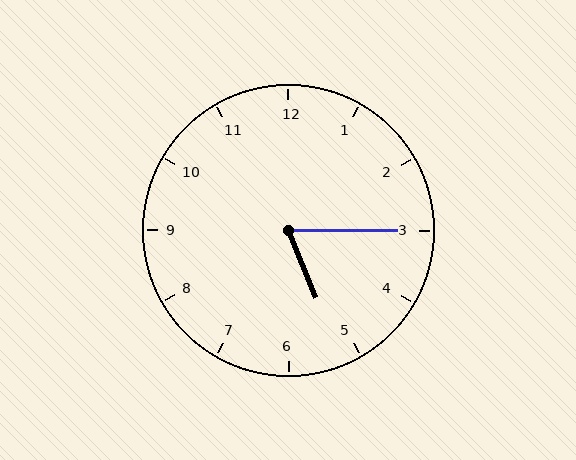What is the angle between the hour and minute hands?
Approximately 68 degrees.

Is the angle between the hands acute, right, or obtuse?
It is acute.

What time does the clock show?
5:15.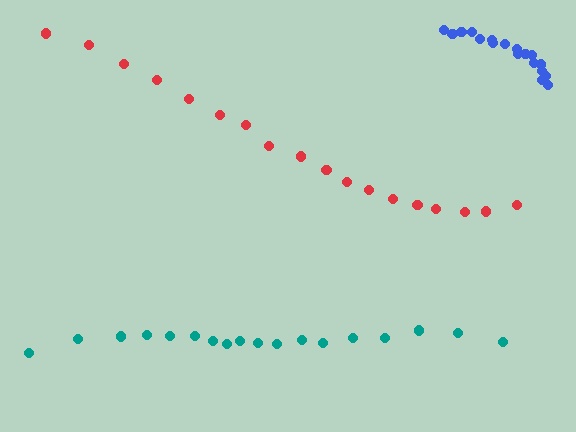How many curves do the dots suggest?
There are 3 distinct paths.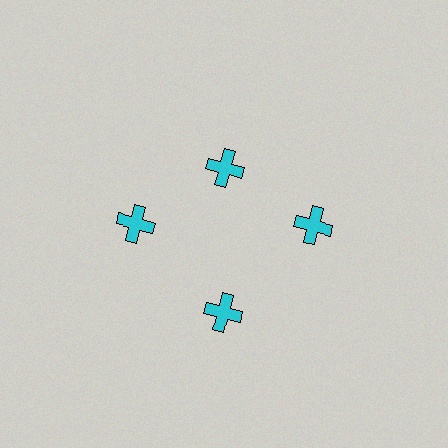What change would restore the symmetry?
The symmetry would be restored by moving it outward, back onto the ring so that all 4 crosses sit at equal angles and equal distance from the center.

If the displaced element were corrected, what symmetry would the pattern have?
It would have 4-fold rotational symmetry — the pattern would map onto itself every 90 degrees.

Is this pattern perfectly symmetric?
No. The 4 cyan crosses are arranged in a ring, but one element near the 12 o'clock position is pulled inward toward the center, breaking the 4-fold rotational symmetry.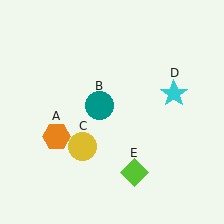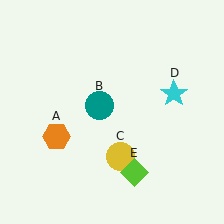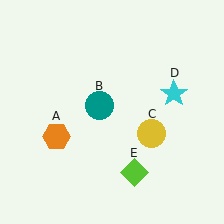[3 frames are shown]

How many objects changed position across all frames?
1 object changed position: yellow circle (object C).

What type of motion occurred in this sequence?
The yellow circle (object C) rotated counterclockwise around the center of the scene.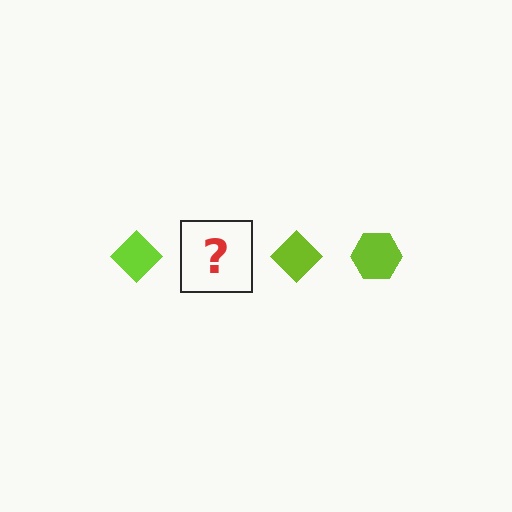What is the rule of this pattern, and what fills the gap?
The rule is that the pattern cycles through diamond, hexagon shapes in lime. The gap should be filled with a lime hexagon.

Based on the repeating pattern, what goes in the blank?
The blank should be a lime hexagon.